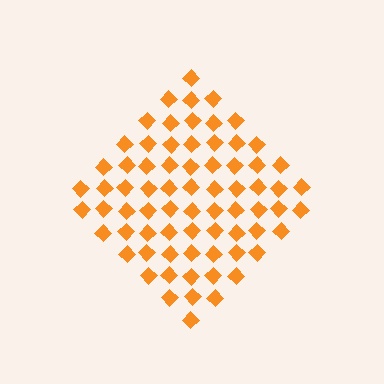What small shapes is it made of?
It is made of small diamonds.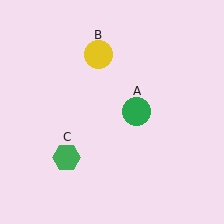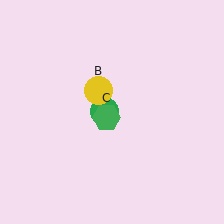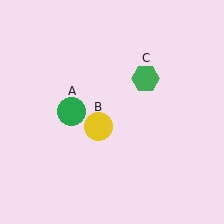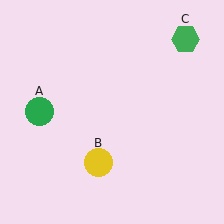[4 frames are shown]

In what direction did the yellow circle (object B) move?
The yellow circle (object B) moved down.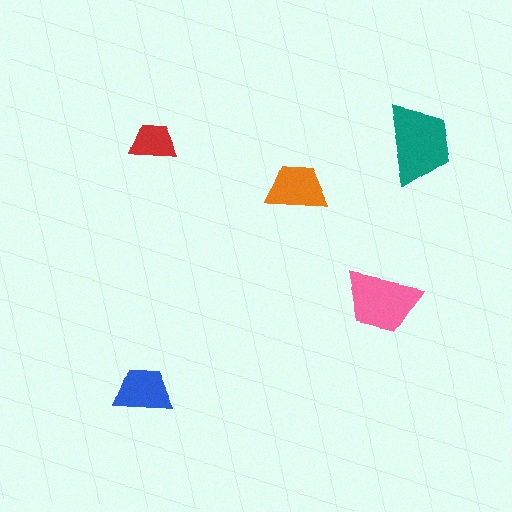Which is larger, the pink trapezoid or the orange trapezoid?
The pink one.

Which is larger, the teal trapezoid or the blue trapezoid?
The teal one.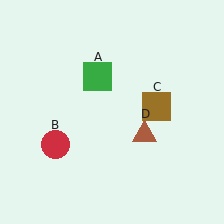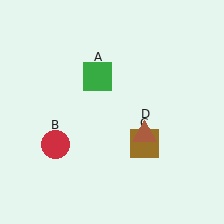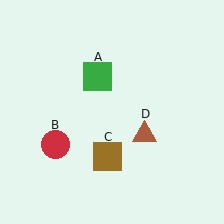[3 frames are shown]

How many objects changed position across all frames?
1 object changed position: brown square (object C).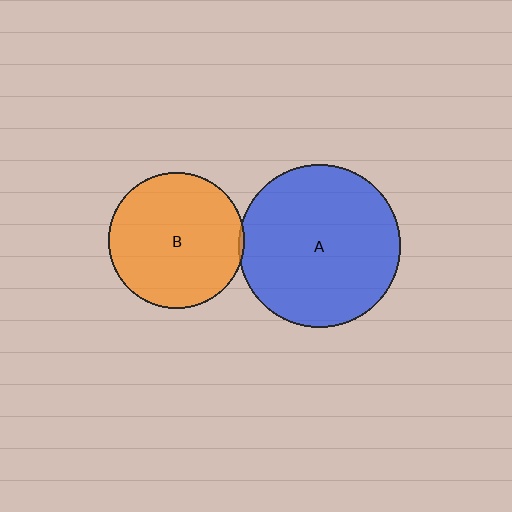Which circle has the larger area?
Circle A (blue).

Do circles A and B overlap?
Yes.